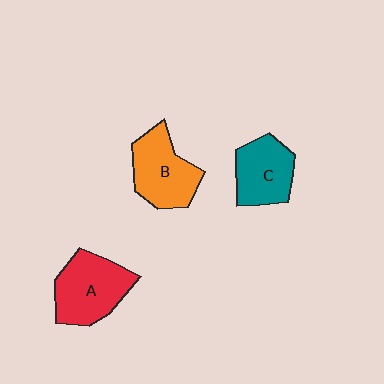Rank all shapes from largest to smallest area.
From largest to smallest: A (red), B (orange), C (teal).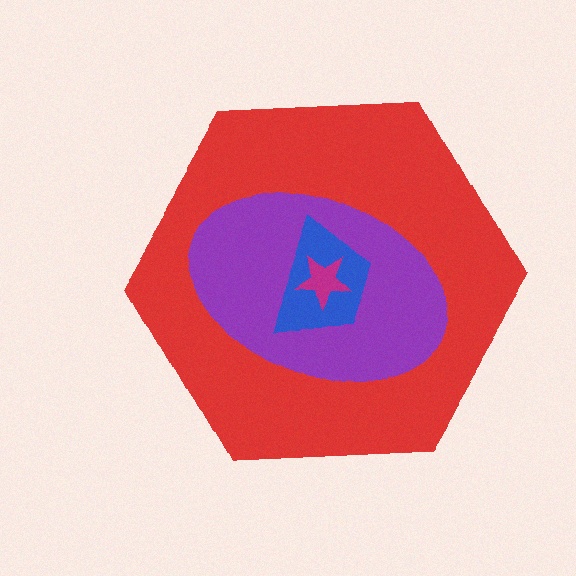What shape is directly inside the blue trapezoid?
The magenta star.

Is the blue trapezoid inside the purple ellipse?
Yes.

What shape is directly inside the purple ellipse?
The blue trapezoid.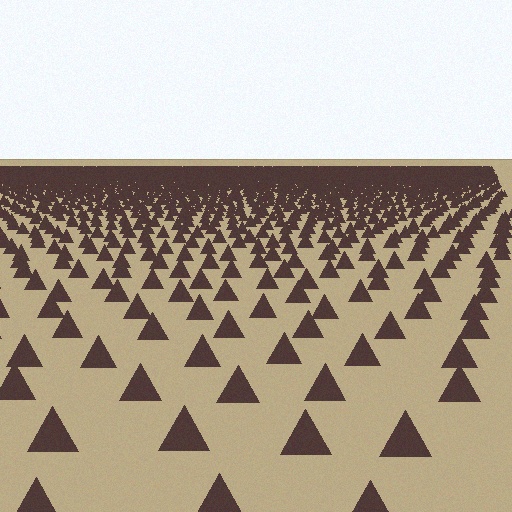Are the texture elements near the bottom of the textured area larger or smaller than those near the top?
Larger. Near the bottom, elements are closer to the viewer and appear at a bigger on-screen size.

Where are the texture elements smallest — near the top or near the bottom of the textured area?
Near the top.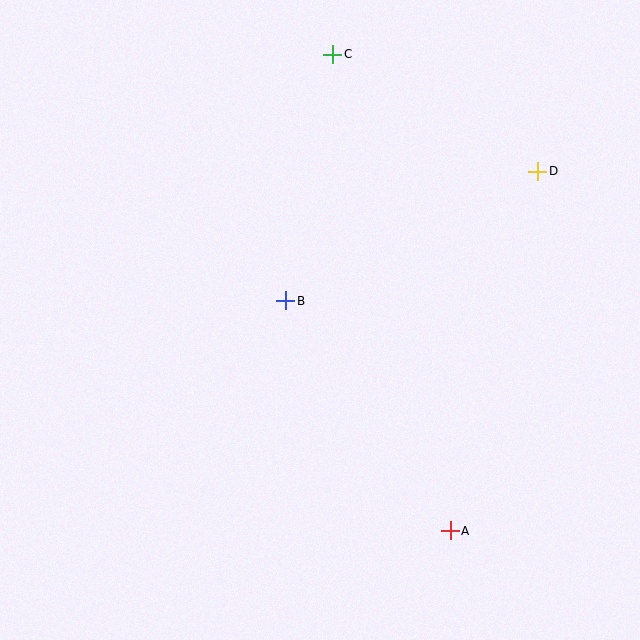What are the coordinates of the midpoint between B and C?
The midpoint between B and C is at (309, 178).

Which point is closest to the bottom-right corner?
Point A is closest to the bottom-right corner.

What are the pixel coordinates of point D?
Point D is at (538, 171).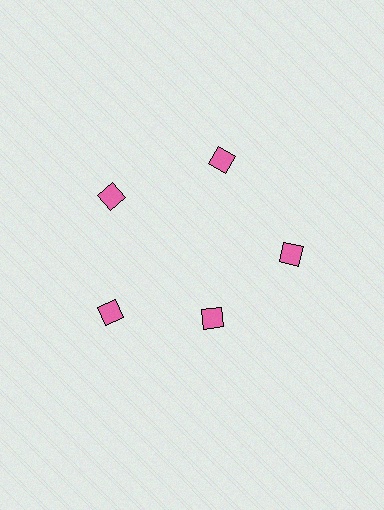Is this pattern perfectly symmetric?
No. The 5 pink diamonds are arranged in a ring, but one element near the 5 o'clock position is pulled inward toward the center, breaking the 5-fold rotational symmetry.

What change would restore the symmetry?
The symmetry would be restored by moving it outward, back onto the ring so that all 5 diamonds sit at equal angles and equal distance from the center.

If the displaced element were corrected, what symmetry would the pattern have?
It would have 5-fold rotational symmetry — the pattern would map onto itself every 72 degrees.